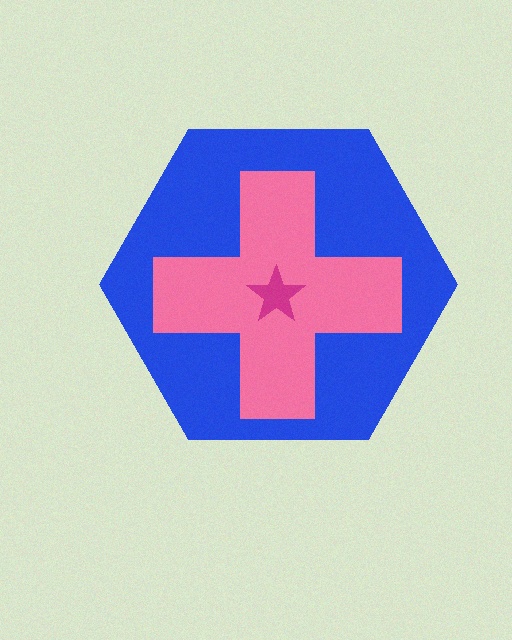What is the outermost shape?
The blue hexagon.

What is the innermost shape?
The magenta star.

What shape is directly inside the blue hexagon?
The pink cross.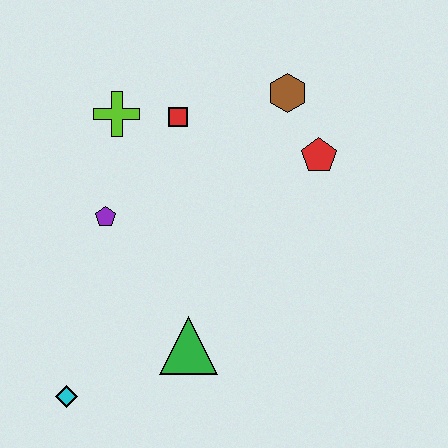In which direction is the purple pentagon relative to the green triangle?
The purple pentagon is above the green triangle.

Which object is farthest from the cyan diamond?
The brown hexagon is farthest from the cyan diamond.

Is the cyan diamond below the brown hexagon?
Yes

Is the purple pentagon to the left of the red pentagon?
Yes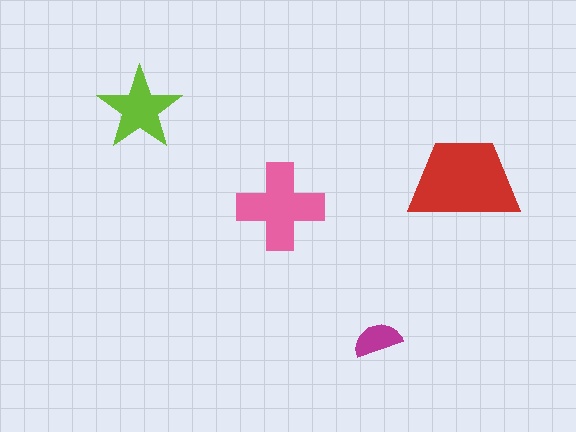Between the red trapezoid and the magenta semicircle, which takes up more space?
The red trapezoid.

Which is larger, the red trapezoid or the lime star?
The red trapezoid.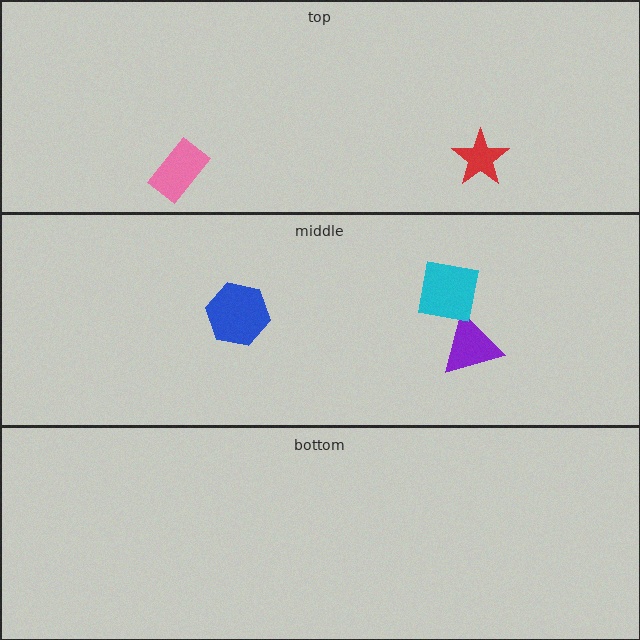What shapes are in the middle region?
The blue hexagon, the purple triangle, the cyan square.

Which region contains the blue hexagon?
The middle region.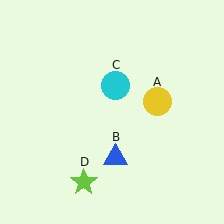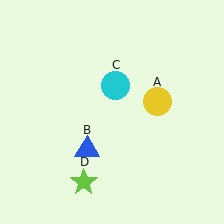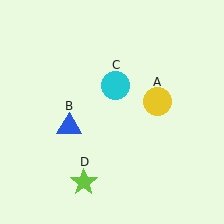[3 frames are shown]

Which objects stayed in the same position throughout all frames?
Yellow circle (object A) and cyan circle (object C) and lime star (object D) remained stationary.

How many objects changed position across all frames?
1 object changed position: blue triangle (object B).